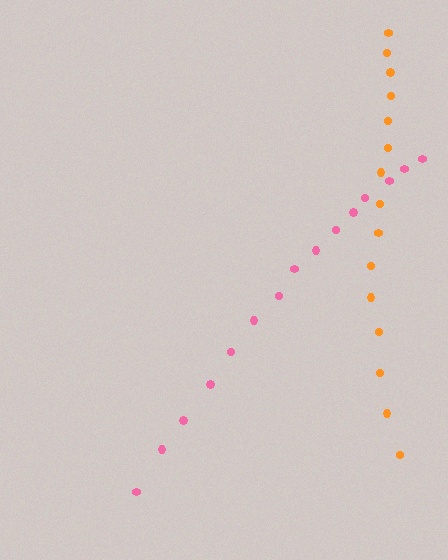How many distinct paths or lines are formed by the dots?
There are 2 distinct paths.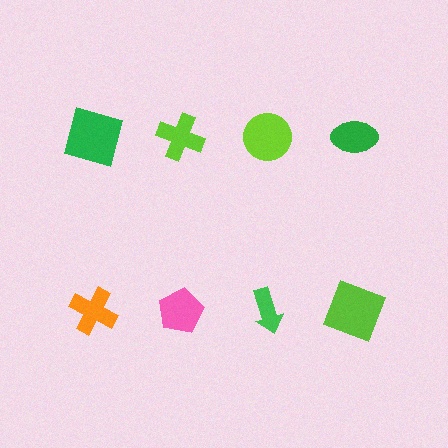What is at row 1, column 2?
A lime cross.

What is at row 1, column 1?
A green square.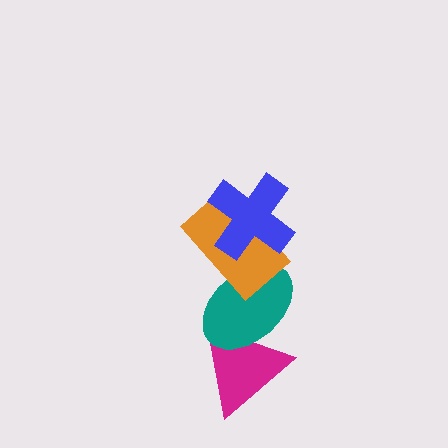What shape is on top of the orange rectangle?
The blue cross is on top of the orange rectangle.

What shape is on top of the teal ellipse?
The orange rectangle is on top of the teal ellipse.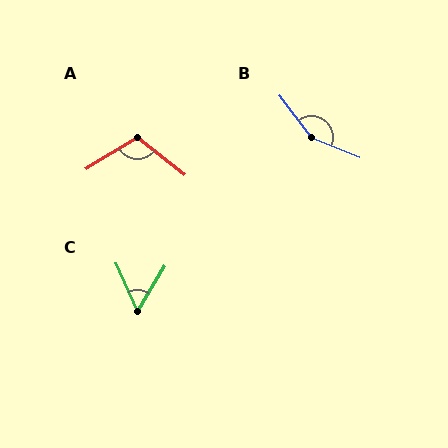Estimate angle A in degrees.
Approximately 110 degrees.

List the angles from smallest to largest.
C (55°), A (110°), B (148°).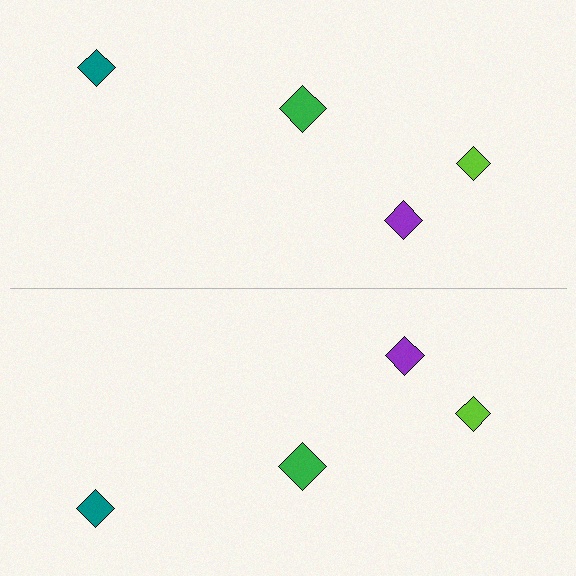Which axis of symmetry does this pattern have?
The pattern has a horizontal axis of symmetry running through the center of the image.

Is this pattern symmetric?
Yes, this pattern has bilateral (reflection) symmetry.